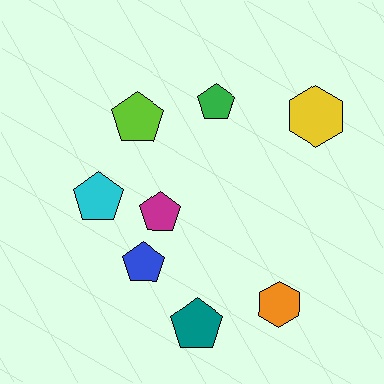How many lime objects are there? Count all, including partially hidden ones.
There is 1 lime object.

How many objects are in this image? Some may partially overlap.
There are 8 objects.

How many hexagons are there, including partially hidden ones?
There are 2 hexagons.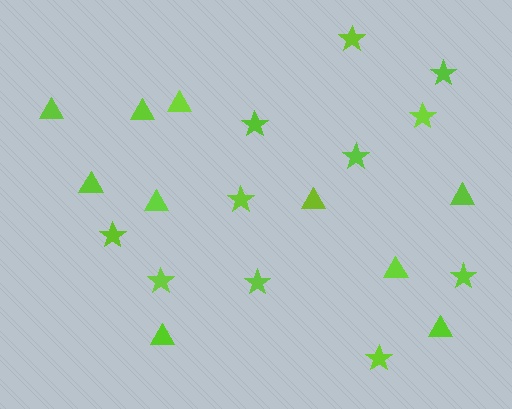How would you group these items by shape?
There are 2 groups: one group of triangles (10) and one group of stars (11).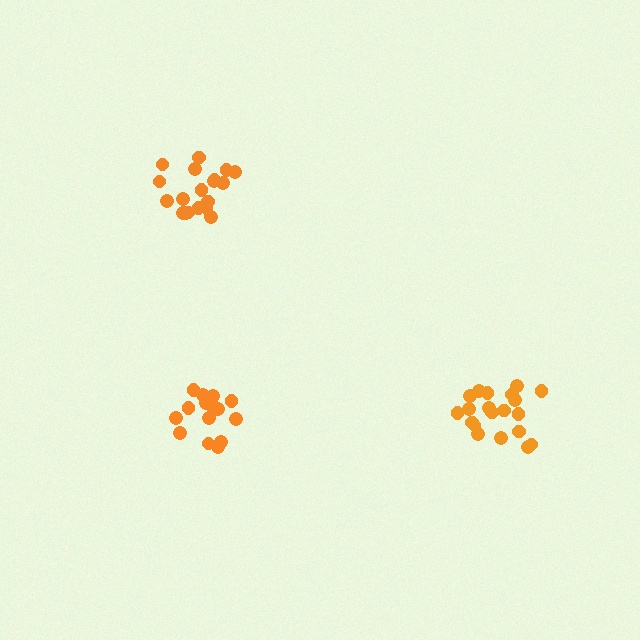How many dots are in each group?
Group 1: 20 dots, Group 2: 18 dots, Group 3: 19 dots (57 total).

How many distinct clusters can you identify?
There are 3 distinct clusters.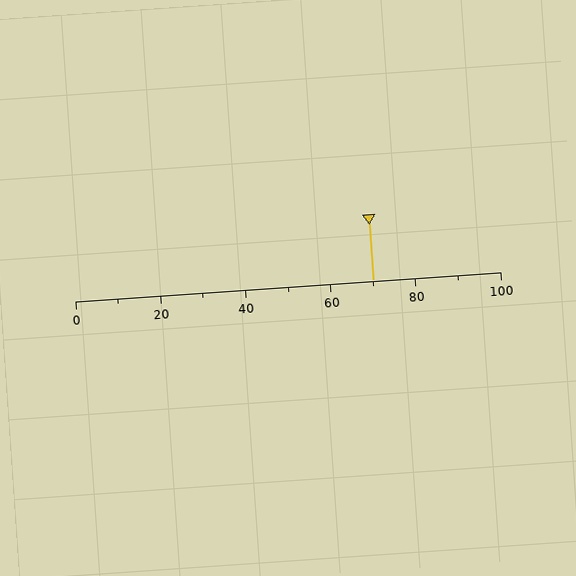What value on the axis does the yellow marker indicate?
The marker indicates approximately 70.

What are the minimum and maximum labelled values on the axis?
The axis runs from 0 to 100.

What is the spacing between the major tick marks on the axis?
The major ticks are spaced 20 apart.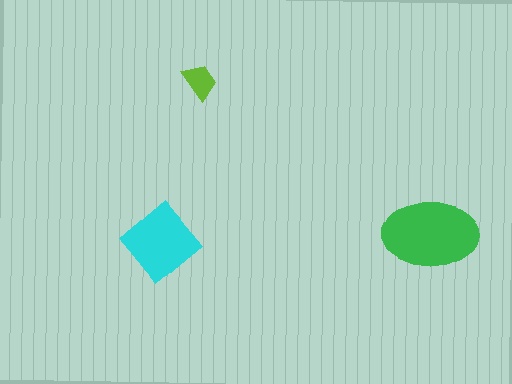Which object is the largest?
The green ellipse.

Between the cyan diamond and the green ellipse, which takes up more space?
The green ellipse.